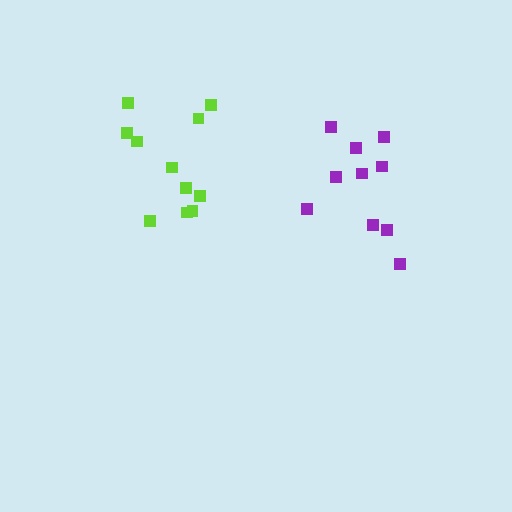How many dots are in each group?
Group 1: 10 dots, Group 2: 11 dots (21 total).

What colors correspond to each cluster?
The clusters are colored: purple, lime.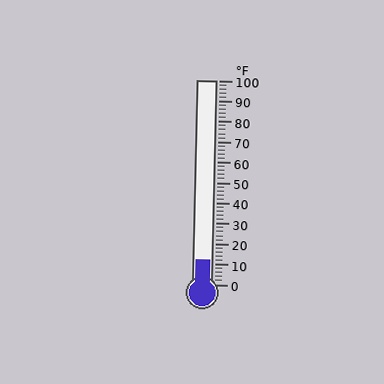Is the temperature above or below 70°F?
The temperature is below 70°F.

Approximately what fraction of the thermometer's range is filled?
The thermometer is filled to approximately 10% of its range.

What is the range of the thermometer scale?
The thermometer scale ranges from 0°F to 100°F.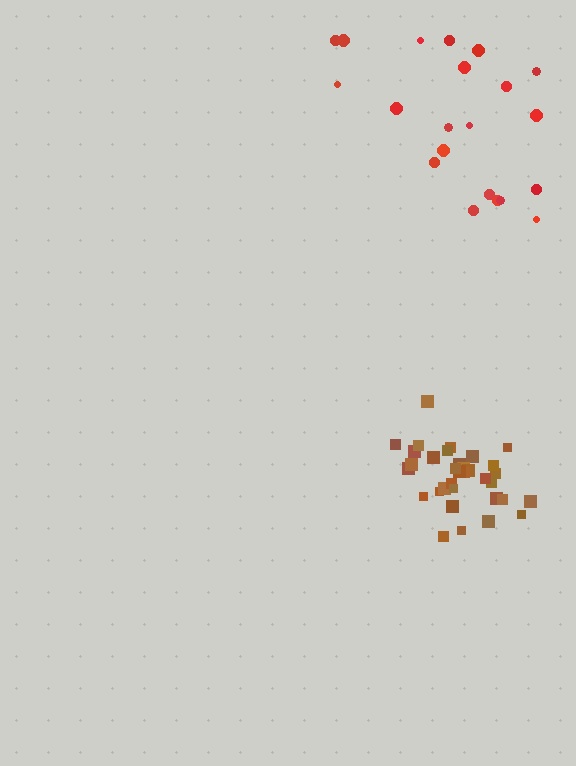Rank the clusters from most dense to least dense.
brown, red.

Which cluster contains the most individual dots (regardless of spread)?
Brown (35).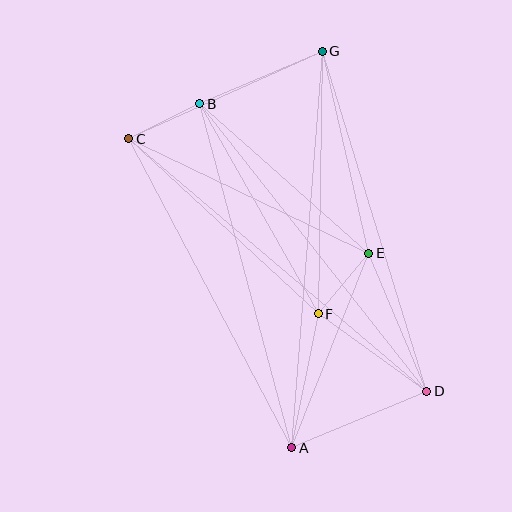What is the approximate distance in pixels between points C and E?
The distance between C and E is approximately 266 pixels.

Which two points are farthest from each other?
Points A and G are farthest from each other.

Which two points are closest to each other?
Points E and F are closest to each other.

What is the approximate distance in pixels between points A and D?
The distance between A and D is approximately 146 pixels.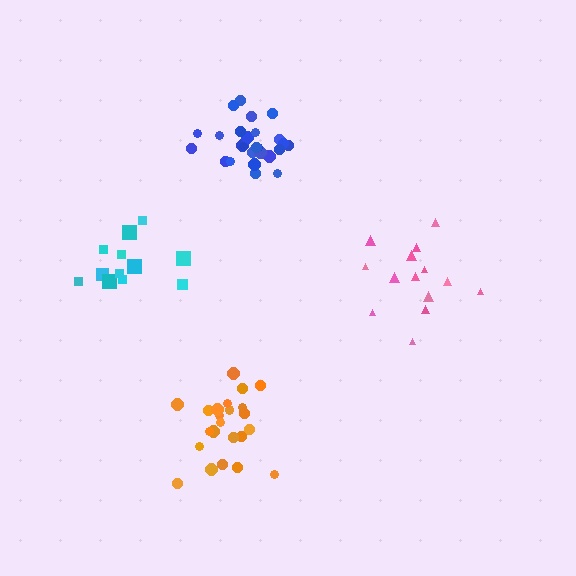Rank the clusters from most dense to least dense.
blue, orange, cyan, pink.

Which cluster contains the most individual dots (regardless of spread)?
Blue (26).